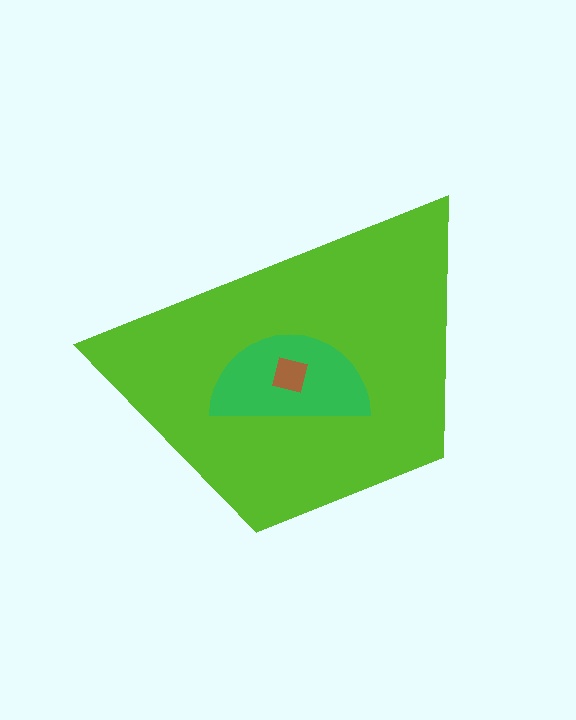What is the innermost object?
The brown square.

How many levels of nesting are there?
3.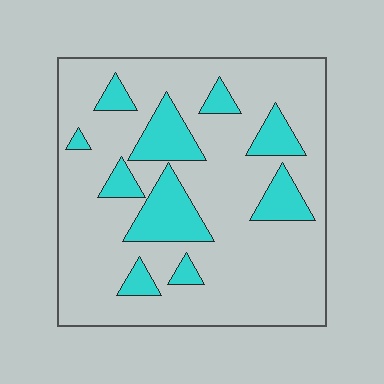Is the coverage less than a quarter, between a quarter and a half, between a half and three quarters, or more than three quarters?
Less than a quarter.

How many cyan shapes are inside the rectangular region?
10.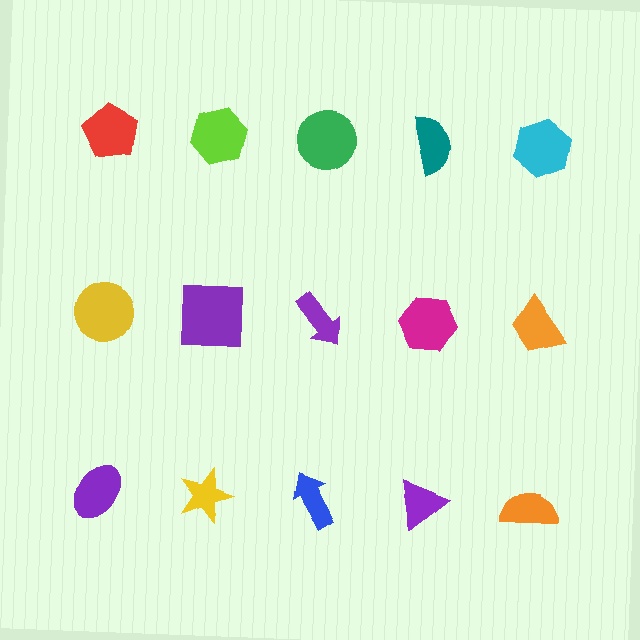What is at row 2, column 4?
A magenta hexagon.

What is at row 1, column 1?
A red pentagon.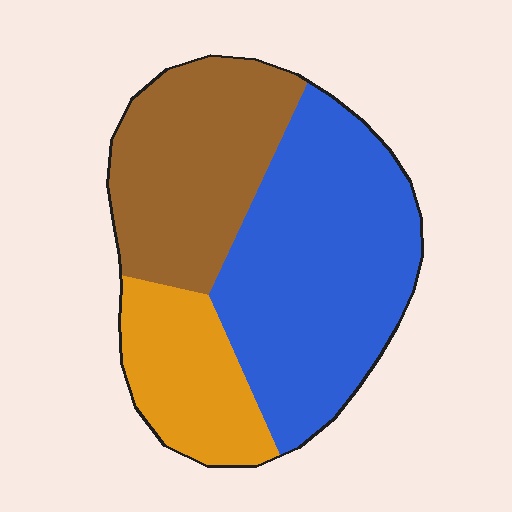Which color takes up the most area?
Blue, at roughly 50%.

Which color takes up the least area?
Orange, at roughly 20%.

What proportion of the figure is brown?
Brown takes up about one third (1/3) of the figure.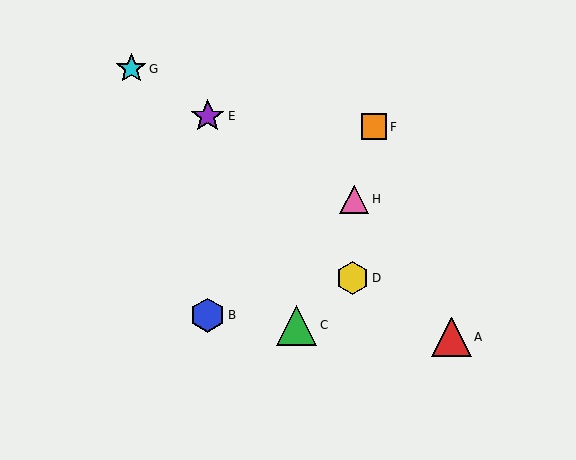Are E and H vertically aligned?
No, E is at x≈208 and H is at x≈354.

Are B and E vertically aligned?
Yes, both are at x≈208.